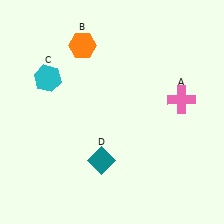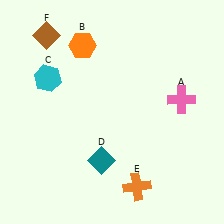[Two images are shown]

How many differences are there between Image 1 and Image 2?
There are 2 differences between the two images.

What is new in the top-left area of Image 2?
A brown diamond (F) was added in the top-left area of Image 2.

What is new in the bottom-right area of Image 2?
An orange cross (E) was added in the bottom-right area of Image 2.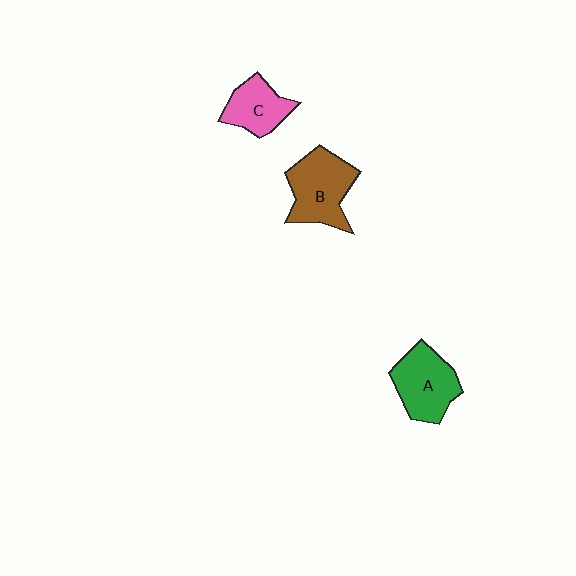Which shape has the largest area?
Shape B (brown).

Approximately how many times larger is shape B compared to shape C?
Approximately 1.4 times.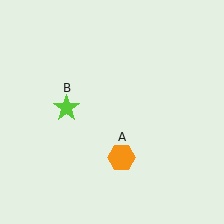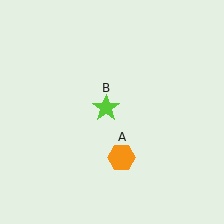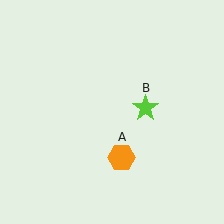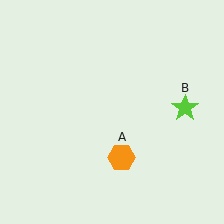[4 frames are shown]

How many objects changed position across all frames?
1 object changed position: lime star (object B).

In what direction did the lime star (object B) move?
The lime star (object B) moved right.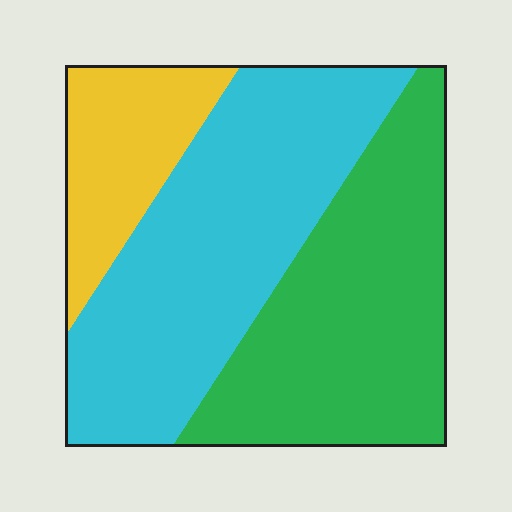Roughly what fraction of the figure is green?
Green covers around 40% of the figure.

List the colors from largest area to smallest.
From largest to smallest: cyan, green, yellow.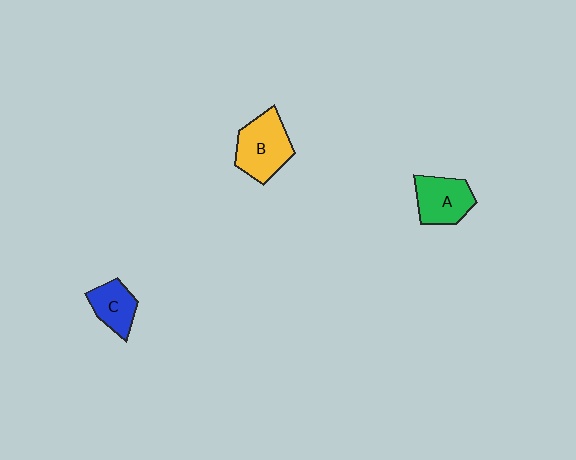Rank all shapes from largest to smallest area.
From largest to smallest: B (yellow), A (green), C (blue).